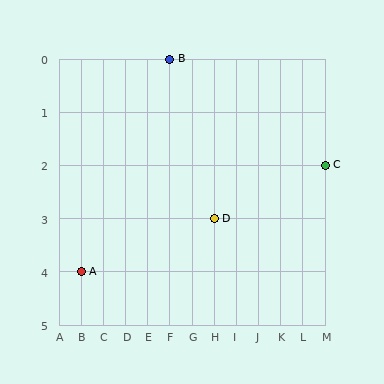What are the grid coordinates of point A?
Point A is at grid coordinates (B, 4).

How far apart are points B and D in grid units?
Points B and D are 2 columns and 3 rows apart (about 3.6 grid units diagonally).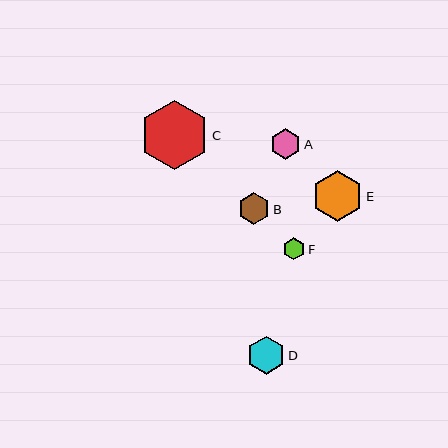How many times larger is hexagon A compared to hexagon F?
Hexagon A is approximately 1.4 times the size of hexagon F.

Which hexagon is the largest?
Hexagon C is the largest with a size of approximately 69 pixels.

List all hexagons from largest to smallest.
From largest to smallest: C, E, D, B, A, F.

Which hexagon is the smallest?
Hexagon F is the smallest with a size of approximately 22 pixels.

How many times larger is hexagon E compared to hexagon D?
Hexagon E is approximately 1.3 times the size of hexagon D.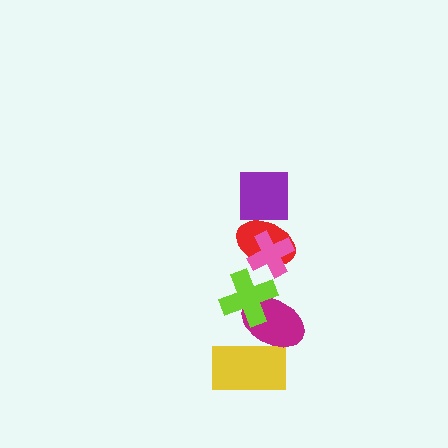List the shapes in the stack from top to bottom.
From top to bottom: the purple square, the pink cross, the red ellipse, the lime cross, the magenta ellipse, the yellow rectangle.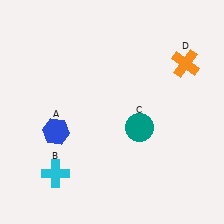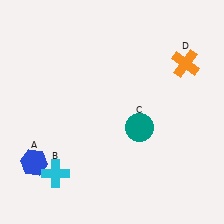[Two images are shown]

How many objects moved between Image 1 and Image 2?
1 object moved between the two images.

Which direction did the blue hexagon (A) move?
The blue hexagon (A) moved down.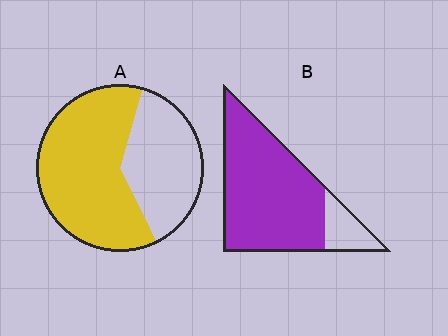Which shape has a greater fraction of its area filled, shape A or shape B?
Shape B.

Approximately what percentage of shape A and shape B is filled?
A is approximately 60% and B is approximately 85%.